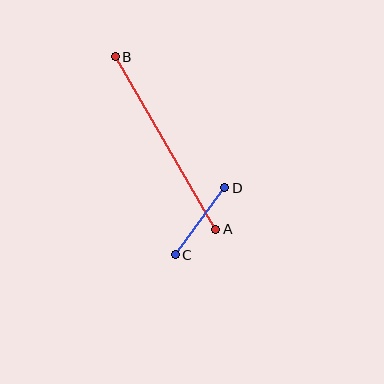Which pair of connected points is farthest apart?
Points A and B are farthest apart.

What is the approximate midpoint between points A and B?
The midpoint is at approximately (166, 143) pixels.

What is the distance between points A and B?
The distance is approximately 200 pixels.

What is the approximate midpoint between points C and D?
The midpoint is at approximately (200, 221) pixels.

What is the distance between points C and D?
The distance is approximately 83 pixels.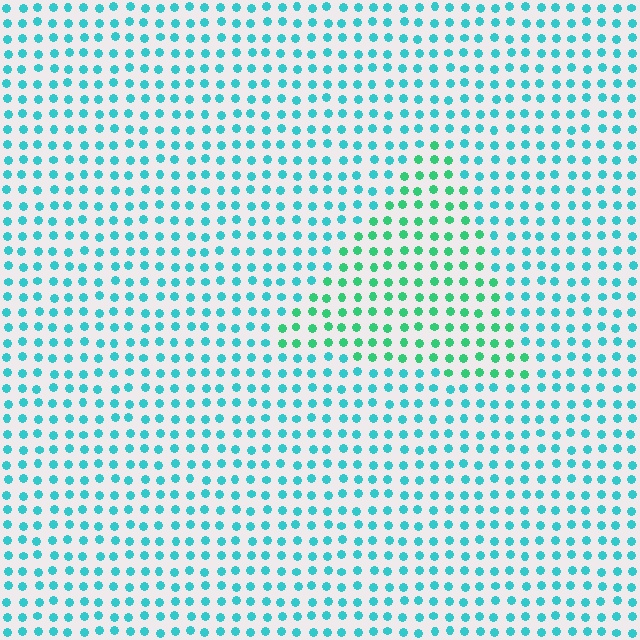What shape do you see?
I see a triangle.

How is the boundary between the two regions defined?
The boundary is defined purely by a slight shift in hue (about 34 degrees). Spacing, size, and orientation are identical on both sides.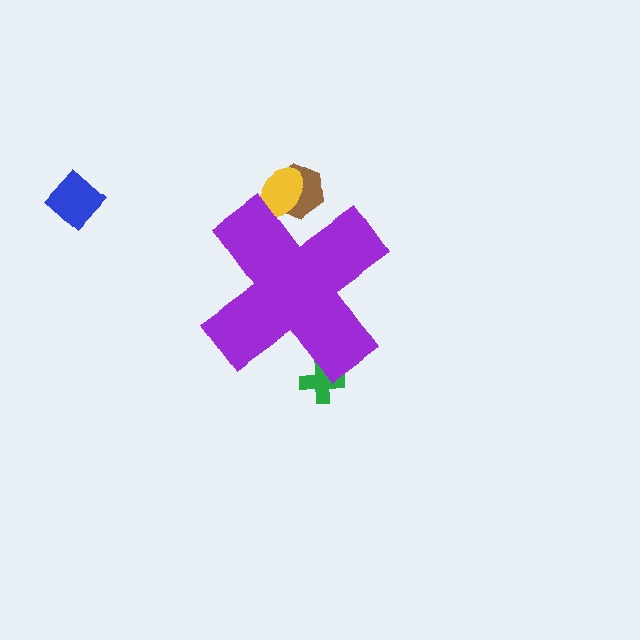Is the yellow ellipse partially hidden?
Yes, the yellow ellipse is partially hidden behind the purple cross.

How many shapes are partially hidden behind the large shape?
3 shapes are partially hidden.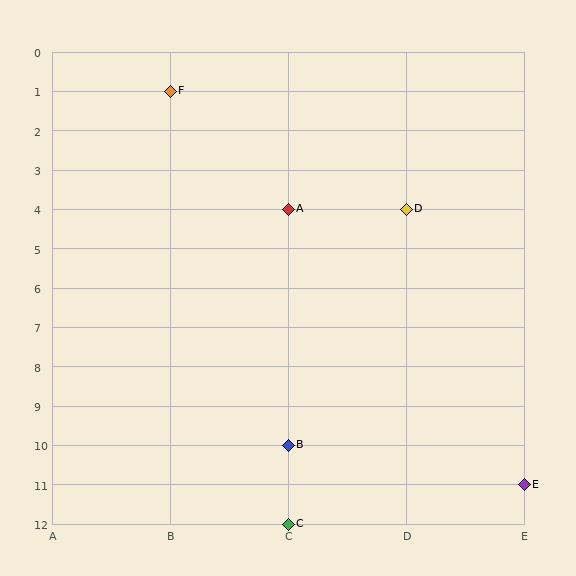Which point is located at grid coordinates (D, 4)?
Point D is at (D, 4).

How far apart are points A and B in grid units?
Points A and B are 6 rows apart.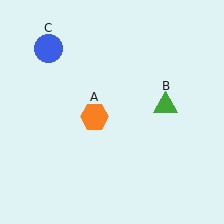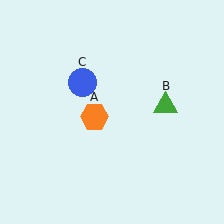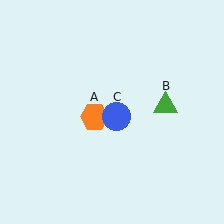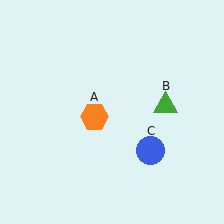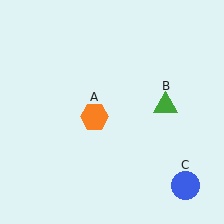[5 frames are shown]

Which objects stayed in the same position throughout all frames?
Orange hexagon (object A) and green triangle (object B) remained stationary.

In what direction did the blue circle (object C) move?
The blue circle (object C) moved down and to the right.